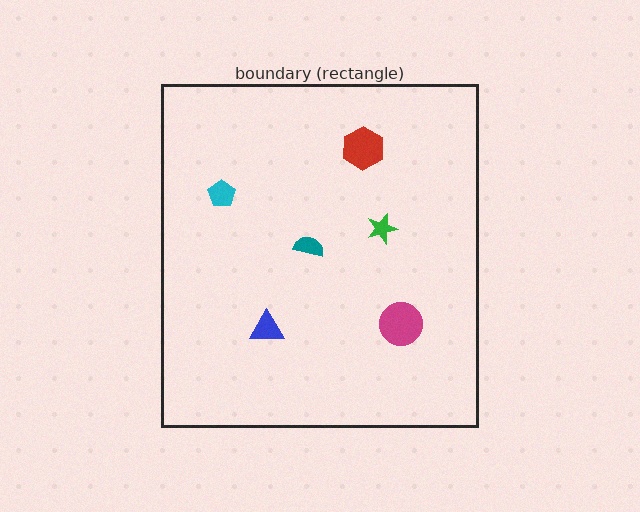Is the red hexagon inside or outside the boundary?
Inside.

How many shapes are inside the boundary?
6 inside, 0 outside.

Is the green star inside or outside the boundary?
Inside.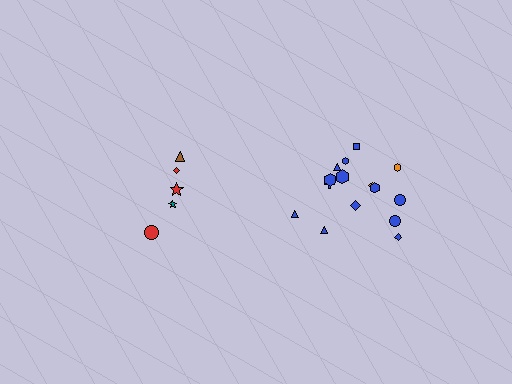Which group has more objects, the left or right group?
The right group.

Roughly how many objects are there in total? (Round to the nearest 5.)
Roughly 20 objects in total.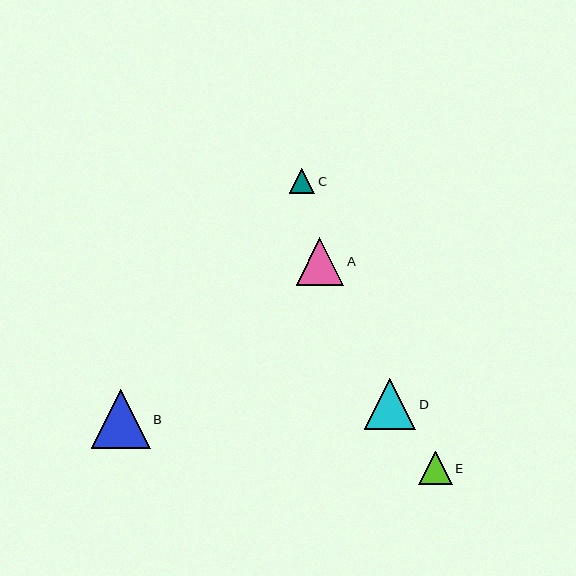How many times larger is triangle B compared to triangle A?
Triangle B is approximately 1.2 times the size of triangle A.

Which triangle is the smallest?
Triangle C is the smallest with a size of approximately 26 pixels.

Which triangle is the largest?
Triangle B is the largest with a size of approximately 59 pixels.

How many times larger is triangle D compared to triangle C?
Triangle D is approximately 2.0 times the size of triangle C.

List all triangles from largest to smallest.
From largest to smallest: B, D, A, E, C.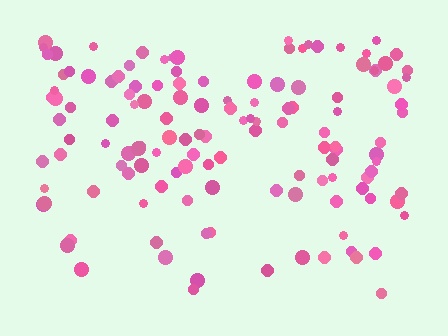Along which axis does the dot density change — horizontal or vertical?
Vertical.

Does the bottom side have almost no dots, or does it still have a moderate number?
Still a moderate number, just noticeably fewer than the top.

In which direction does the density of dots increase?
From bottom to top, with the top side densest.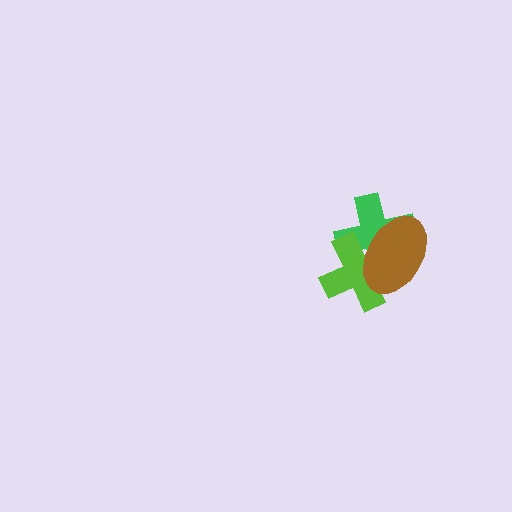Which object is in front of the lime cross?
The brown ellipse is in front of the lime cross.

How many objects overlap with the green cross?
2 objects overlap with the green cross.